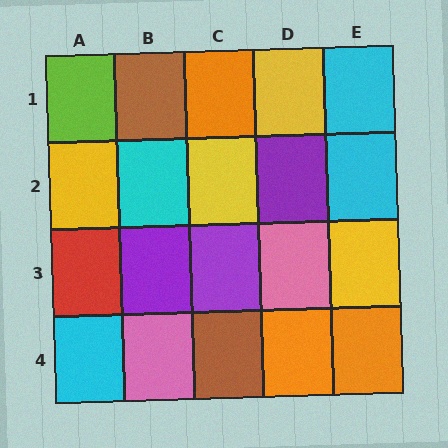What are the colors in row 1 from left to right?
Lime, brown, orange, yellow, cyan.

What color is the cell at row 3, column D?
Pink.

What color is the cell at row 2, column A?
Yellow.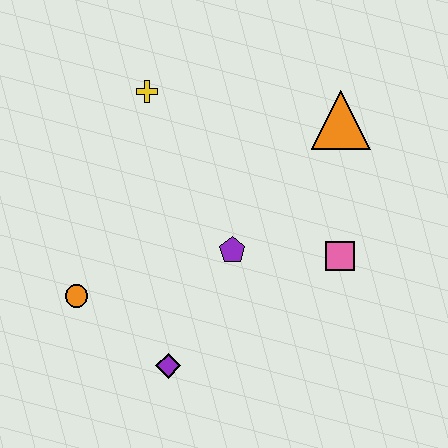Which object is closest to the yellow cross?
The purple pentagon is closest to the yellow cross.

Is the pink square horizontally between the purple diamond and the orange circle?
No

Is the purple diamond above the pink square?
No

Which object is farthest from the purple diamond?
The orange triangle is farthest from the purple diamond.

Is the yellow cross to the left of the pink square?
Yes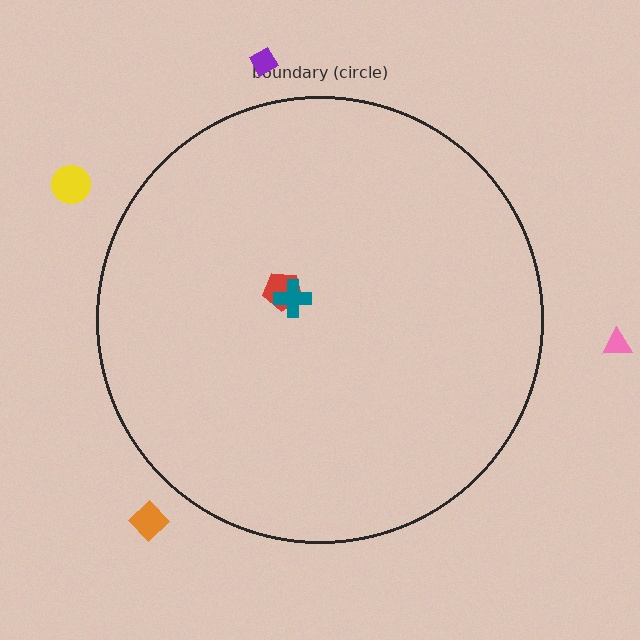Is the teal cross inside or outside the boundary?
Inside.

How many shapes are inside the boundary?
2 inside, 4 outside.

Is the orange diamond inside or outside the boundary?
Outside.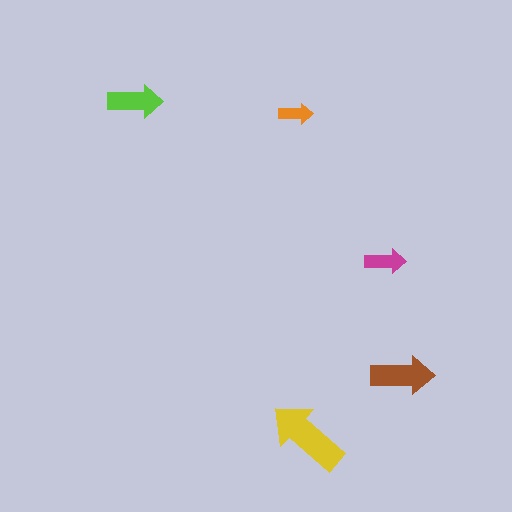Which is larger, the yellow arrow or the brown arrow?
The yellow one.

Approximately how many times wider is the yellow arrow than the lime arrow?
About 1.5 times wider.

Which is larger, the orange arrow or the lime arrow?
The lime one.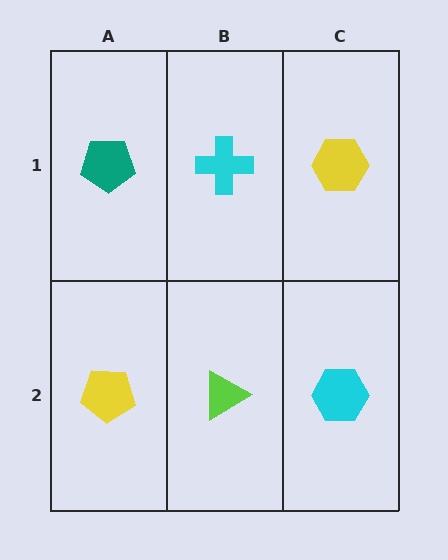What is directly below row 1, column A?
A yellow pentagon.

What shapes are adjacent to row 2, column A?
A teal pentagon (row 1, column A), a lime triangle (row 2, column B).